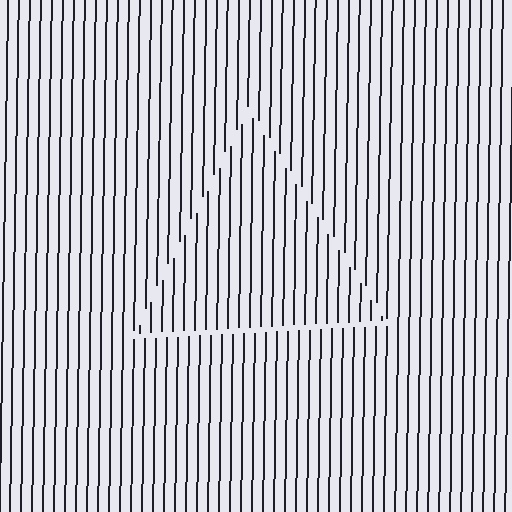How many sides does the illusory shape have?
3 sides — the line-ends trace a triangle.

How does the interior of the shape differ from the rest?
The interior of the shape contains the same grating, shifted by half a period — the contour is defined by the phase discontinuity where line-ends from the inner and outer gratings abut.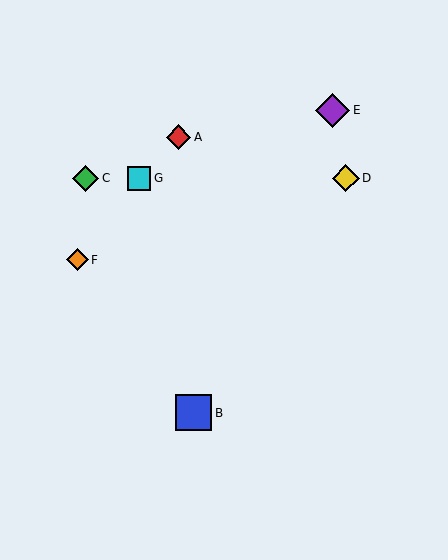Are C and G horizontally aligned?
Yes, both are at y≈178.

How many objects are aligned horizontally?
3 objects (C, D, G) are aligned horizontally.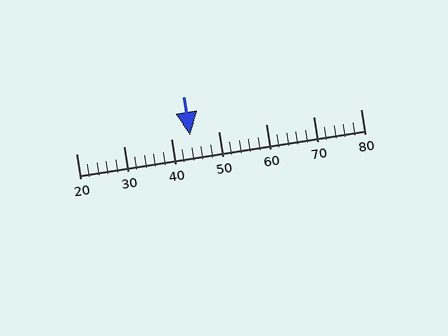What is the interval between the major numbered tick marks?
The major tick marks are spaced 10 units apart.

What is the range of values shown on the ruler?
The ruler shows values from 20 to 80.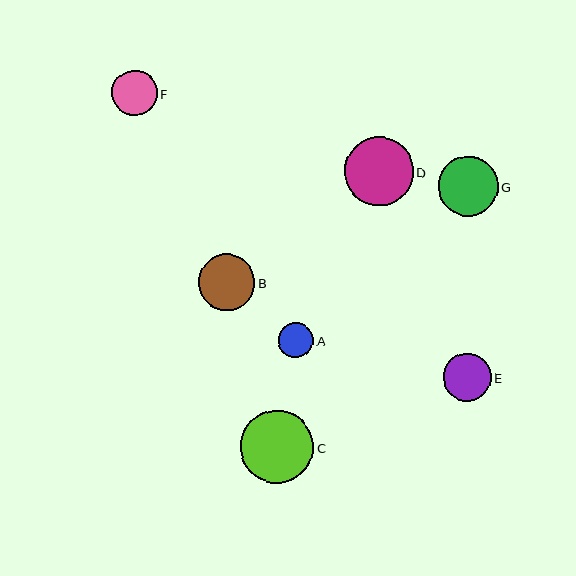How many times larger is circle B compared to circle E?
Circle B is approximately 1.2 times the size of circle E.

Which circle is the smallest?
Circle A is the smallest with a size of approximately 35 pixels.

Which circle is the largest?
Circle C is the largest with a size of approximately 73 pixels.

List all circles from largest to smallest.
From largest to smallest: C, D, G, B, E, F, A.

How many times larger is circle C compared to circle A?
Circle C is approximately 2.1 times the size of circle A.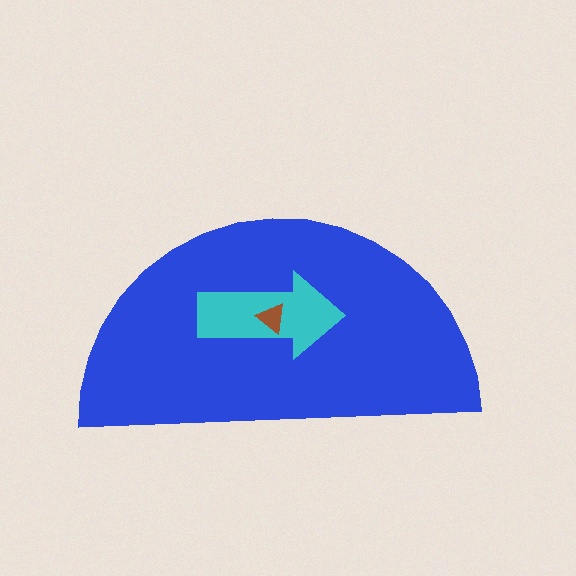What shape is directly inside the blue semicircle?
The cyan arrow.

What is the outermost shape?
The blue semicircle.